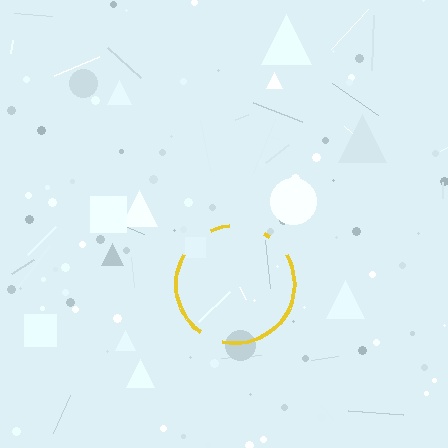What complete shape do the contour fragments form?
The contour fragments form a circle.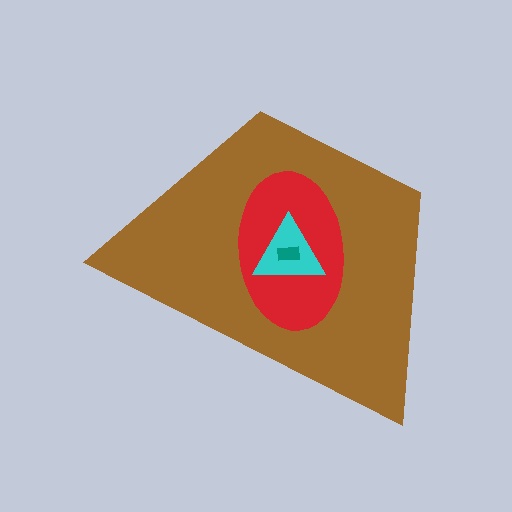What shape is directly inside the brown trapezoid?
The red ellipse.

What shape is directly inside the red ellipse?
The cyan triangle.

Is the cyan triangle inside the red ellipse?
Yes.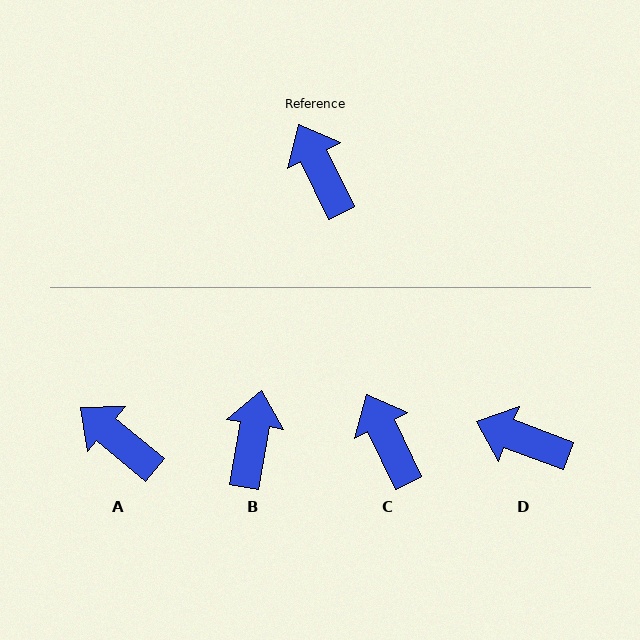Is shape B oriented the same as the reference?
No, it is off by about 36 degrees.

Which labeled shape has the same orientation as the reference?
C.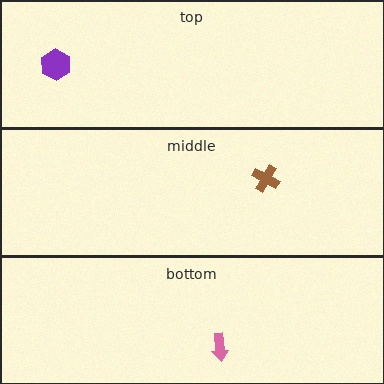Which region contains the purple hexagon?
The top region.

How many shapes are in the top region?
1.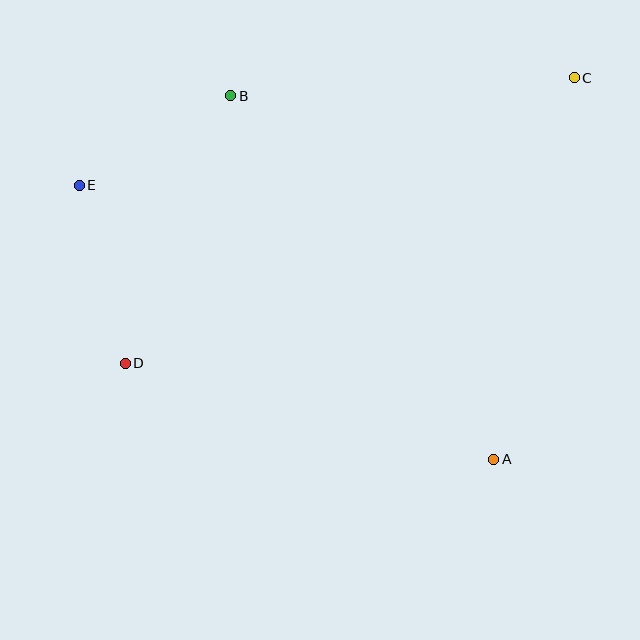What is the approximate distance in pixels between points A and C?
The distance between A and C is approximately 390 pixels.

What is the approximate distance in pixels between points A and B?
The distance between A and B is approximately 449 pixels.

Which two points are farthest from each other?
Points C and D are farthest from each other.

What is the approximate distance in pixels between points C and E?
The distance between C and E is approximately 506 pixels.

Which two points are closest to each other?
Points B and E are closest to each other.